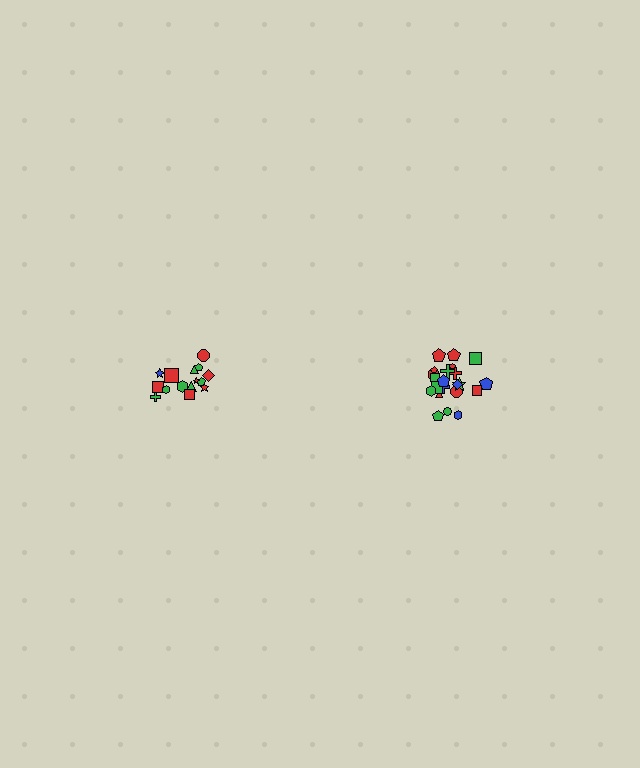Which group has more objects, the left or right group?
The right group.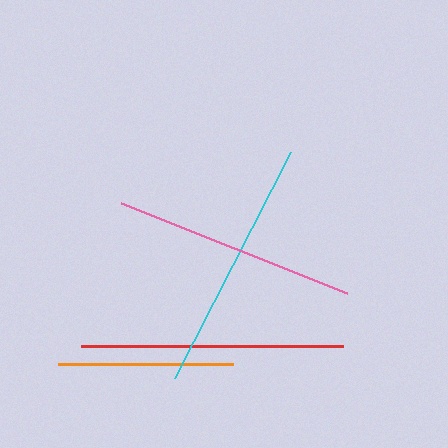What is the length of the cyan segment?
The cyan segment is approximately 254 pixels long.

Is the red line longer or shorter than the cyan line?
The red line is longer than the cyan line.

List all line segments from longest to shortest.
From longest to shortest: red, cyan, pink, orange.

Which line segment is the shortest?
The orange line is the shortest at approximately 175 pixels.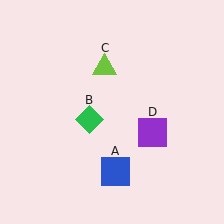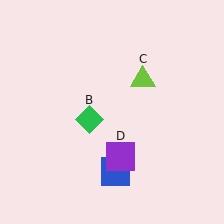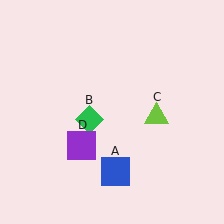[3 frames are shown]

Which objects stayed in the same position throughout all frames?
Blue square (object A) and green diamond (object B) remained stationary.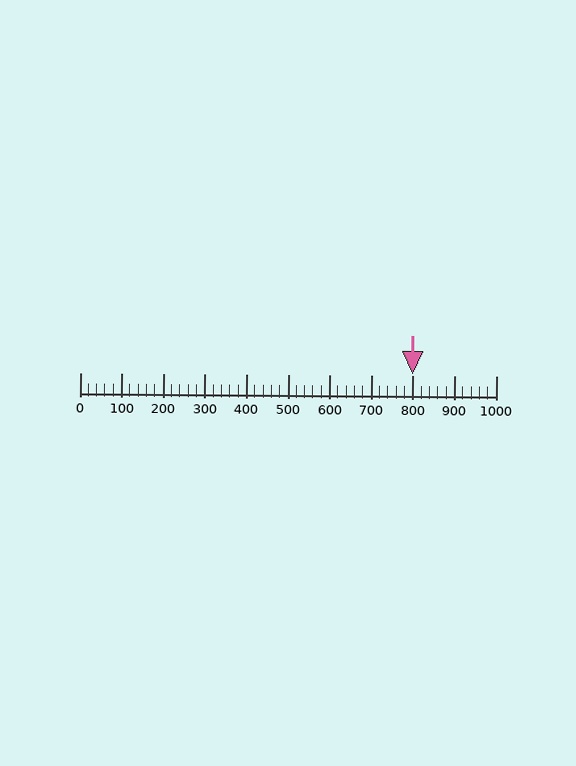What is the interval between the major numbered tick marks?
The major tick marks are spaced 100 units apart.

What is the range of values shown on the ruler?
The ruler shows values from 0 to 1000.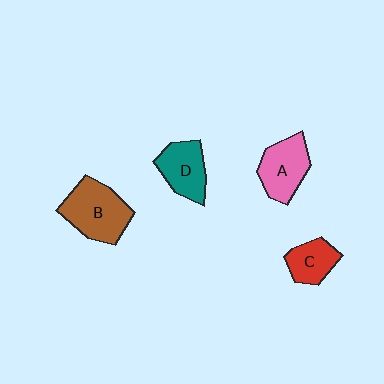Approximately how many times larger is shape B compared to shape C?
Approximately 1.8 times.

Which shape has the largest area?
Shape B (brown).